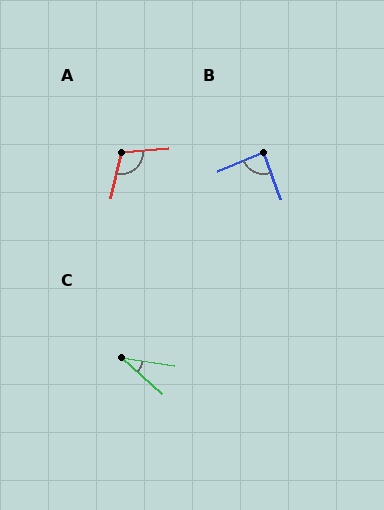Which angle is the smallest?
C, at approximately 33 degrees.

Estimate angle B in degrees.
Approximately 88 degrees.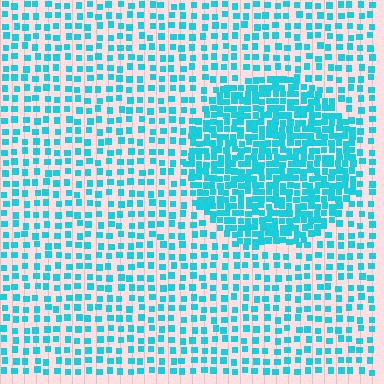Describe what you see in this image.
The image contains small cyan elements arranged at two different densities. A circle-shaped region is visible where the elements are more densely packed than the surrounding area.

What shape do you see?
I see a circle.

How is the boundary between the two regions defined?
The boundary is defined by a change in element density (approximately 2.2x ratio). All elements are the same color, size, and shape.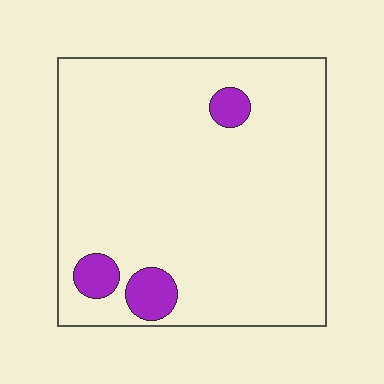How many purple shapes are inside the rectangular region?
3.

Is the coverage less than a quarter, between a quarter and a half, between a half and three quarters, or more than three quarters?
Less than a quarter.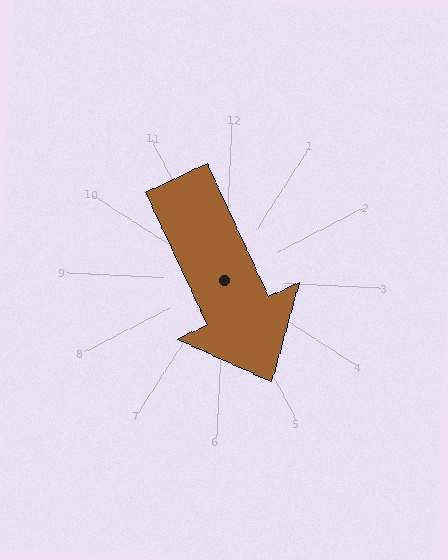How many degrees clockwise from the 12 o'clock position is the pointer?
Approximately 152 degrees.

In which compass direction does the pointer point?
Southeast.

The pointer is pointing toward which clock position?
Roughly 5 o'clock.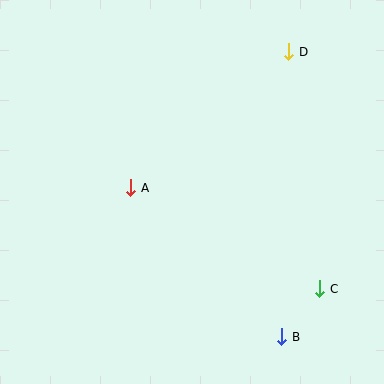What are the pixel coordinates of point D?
Point D is at (289, 52).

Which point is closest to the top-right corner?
Point D is closest to the top-right corner.